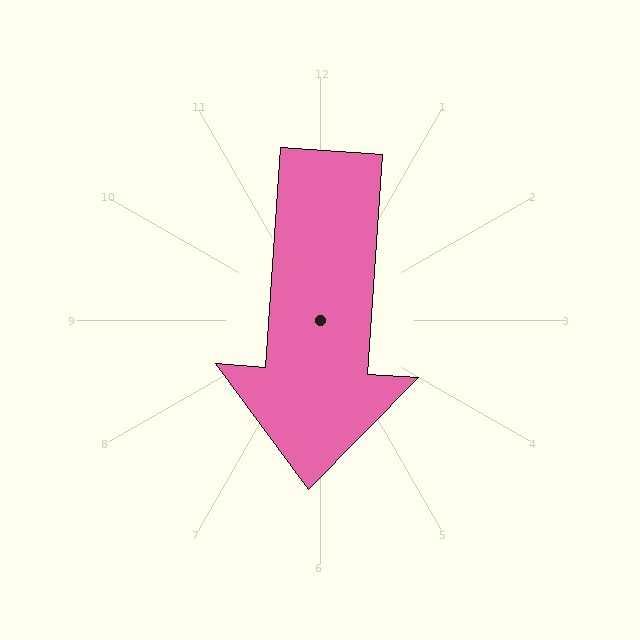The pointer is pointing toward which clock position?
Roughly 6 o'clock.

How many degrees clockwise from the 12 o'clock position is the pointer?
Approximately 184 degrees.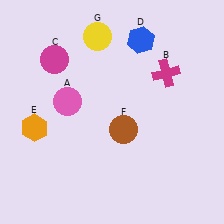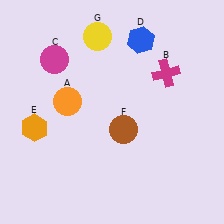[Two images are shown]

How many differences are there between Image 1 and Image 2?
There is 1 difference between the two images.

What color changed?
The circle (A) changed from pink in Image 1 to orange in Image 2.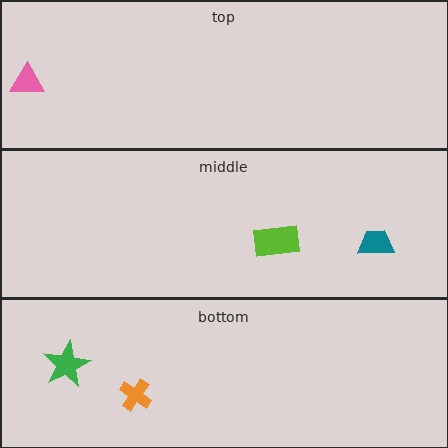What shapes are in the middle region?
The lime rectangle, the teal trapezoid.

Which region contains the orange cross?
The bottom region.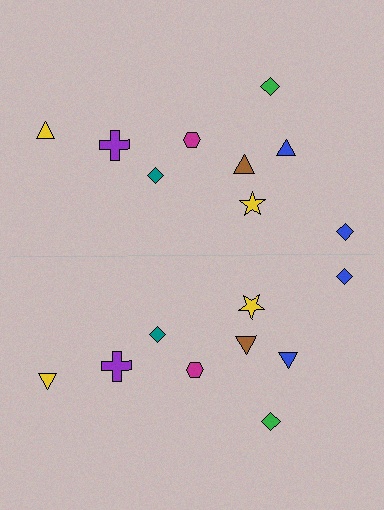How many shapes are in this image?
There are 18 shapes in this image.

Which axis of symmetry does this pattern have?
The pattern has a horizontal axis of symmetry running through the center of the image.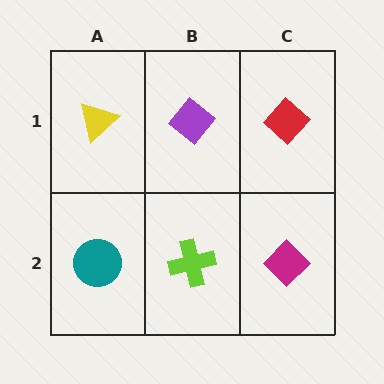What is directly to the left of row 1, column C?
A purple diamond.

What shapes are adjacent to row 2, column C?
A red diamond (row 1, column C), a lime cross (row 2, column B).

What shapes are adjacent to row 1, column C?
A magenta diamond (row 2, column C), a purple diamond (row 1, column B).